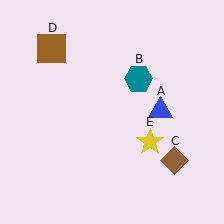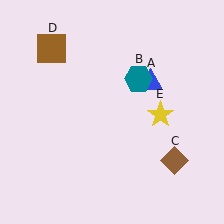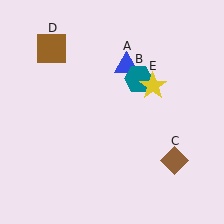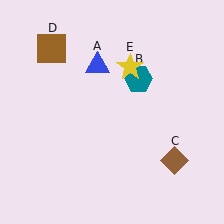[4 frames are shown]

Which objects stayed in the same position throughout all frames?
Teal hexagon (object B) and brown diamond (object C) and brown square (object D) remained stationary.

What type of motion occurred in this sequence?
The blue triangle (object A), yellow star (object E) rotated counterclockwise around the center of the scene.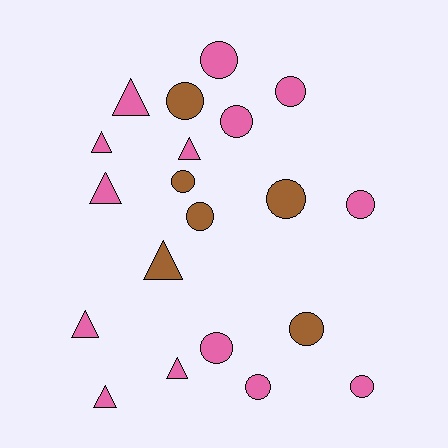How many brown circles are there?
There are 5 brown circles.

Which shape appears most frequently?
Circle, with 12 objects.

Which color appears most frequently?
Pink, with 14 objects.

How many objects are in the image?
There are 20 objects.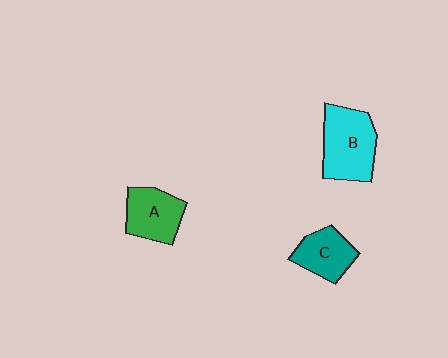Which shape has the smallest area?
Shape C (teal).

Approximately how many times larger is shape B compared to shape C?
Approximately 1.5 times.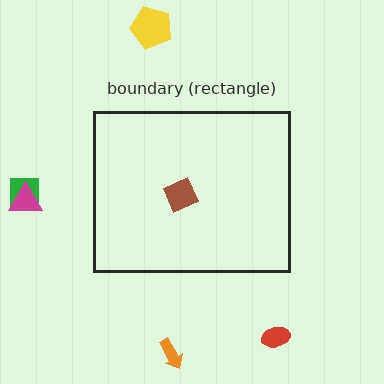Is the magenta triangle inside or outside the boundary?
Outside.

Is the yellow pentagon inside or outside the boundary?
Outside.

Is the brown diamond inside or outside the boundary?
Inside.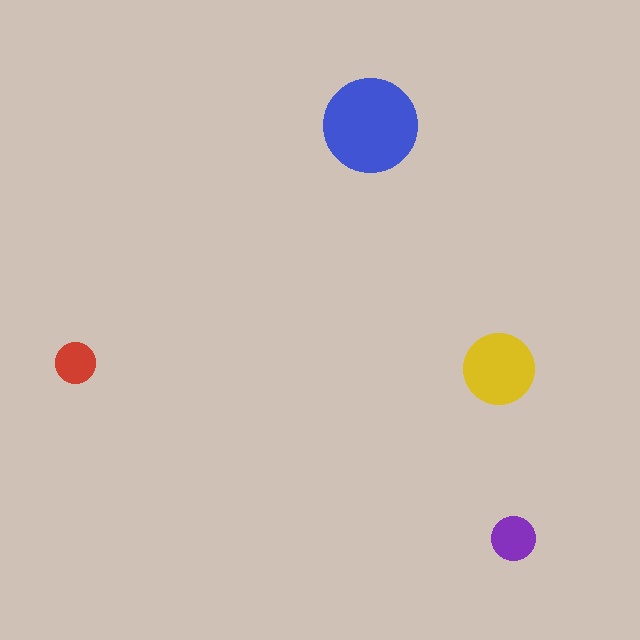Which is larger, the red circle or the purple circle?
The purple one.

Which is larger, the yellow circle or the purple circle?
The yellow one.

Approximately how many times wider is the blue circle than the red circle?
About 2.5 times wider.